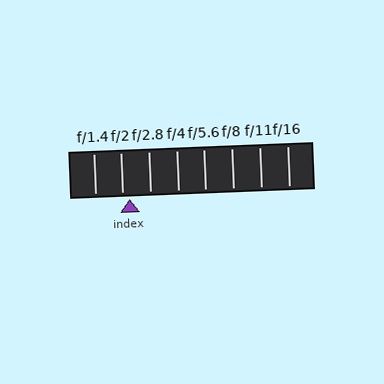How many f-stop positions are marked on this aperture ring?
There are 8 f-stop positions marked.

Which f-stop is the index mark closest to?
The index mark is closest to f/2.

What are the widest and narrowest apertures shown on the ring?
The widest aperture shown is f/1.4 and the narrowest is f/16.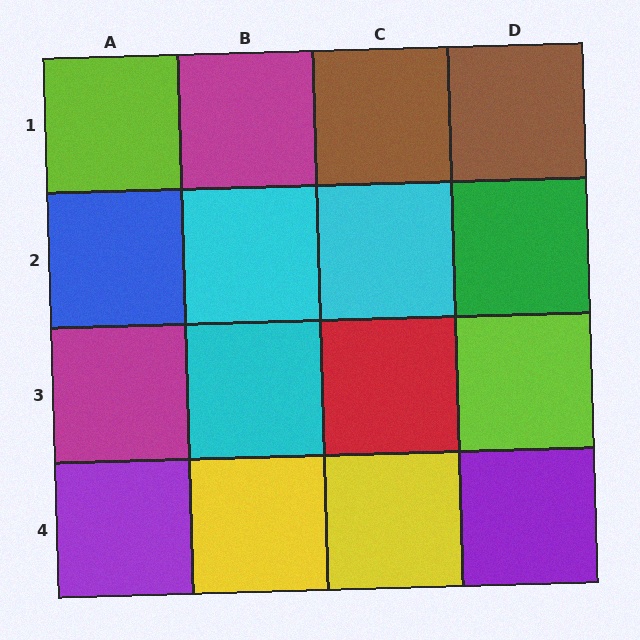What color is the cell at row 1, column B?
Magenta.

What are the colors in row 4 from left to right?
Purple, yellow, yellow, purple.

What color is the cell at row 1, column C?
Brown.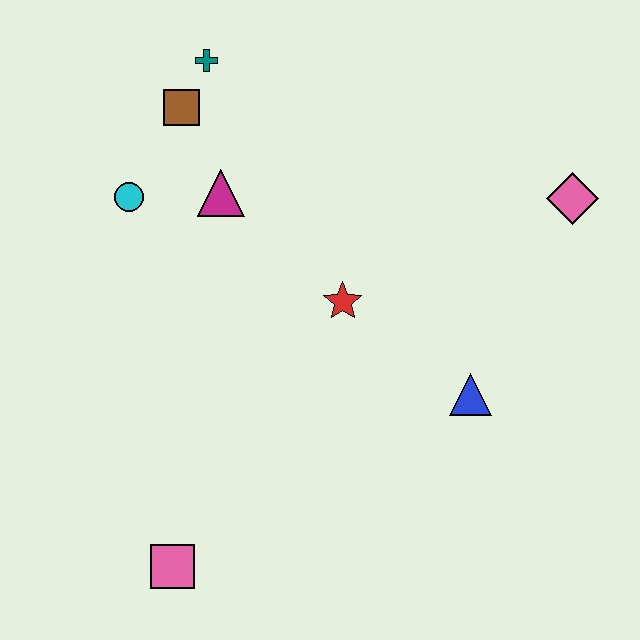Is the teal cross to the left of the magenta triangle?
Yes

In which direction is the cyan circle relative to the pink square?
The cyan circle is above the pink square.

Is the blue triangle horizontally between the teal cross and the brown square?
No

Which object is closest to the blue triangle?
The red star is closest to the blue triangle.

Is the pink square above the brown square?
No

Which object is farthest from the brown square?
The pink square is farthest from the brown square.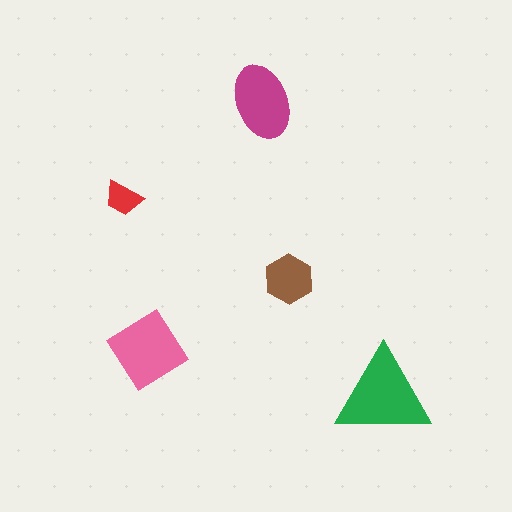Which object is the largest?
The green triangle.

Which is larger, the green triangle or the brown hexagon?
The green triangle.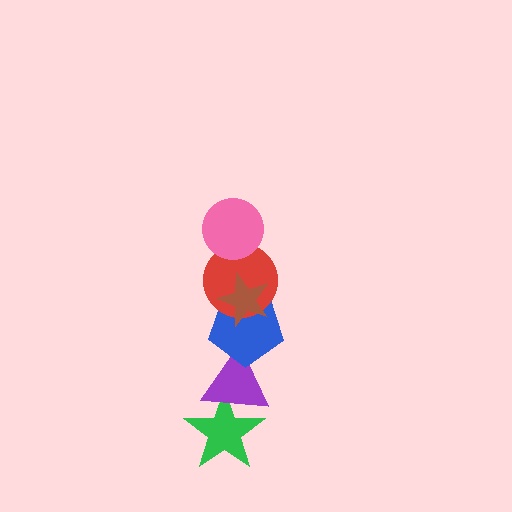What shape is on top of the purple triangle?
The blue pentagon is on top of the purple triangle.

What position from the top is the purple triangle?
The purple triangle is 5th from the top.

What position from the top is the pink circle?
The pink circle is 1st from the top.